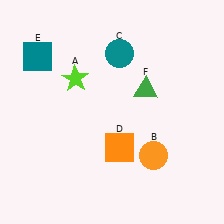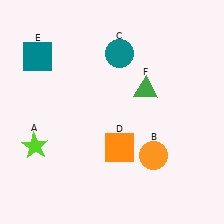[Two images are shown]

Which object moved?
The lime star (A) moved down.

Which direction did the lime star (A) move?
The lime star (A) moved down.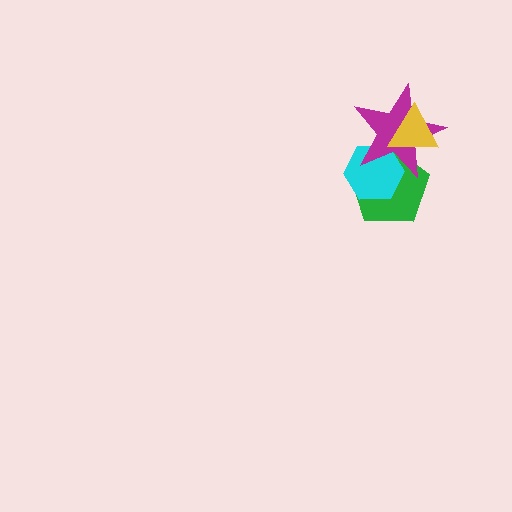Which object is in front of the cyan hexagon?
The magenta star is in front of the cyan hexagon.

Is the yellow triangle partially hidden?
No, no other shape covers it.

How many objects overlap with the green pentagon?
3 objects overlap with the green pentagon.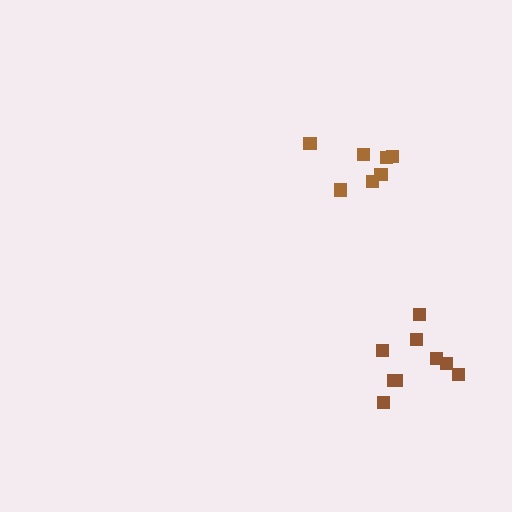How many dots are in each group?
Group 1: 9 dots, Group 2: 7 dots (16 total).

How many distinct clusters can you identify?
There are 2 distinct clusters.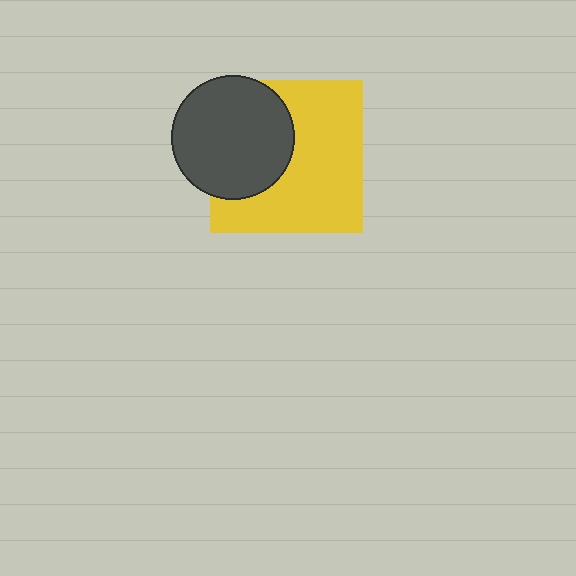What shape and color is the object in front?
The object in front is a dark gray circle.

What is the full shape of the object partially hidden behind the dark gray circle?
The partially hidden object is a yellow square.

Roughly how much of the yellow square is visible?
About half of it is visible (roughly 63%).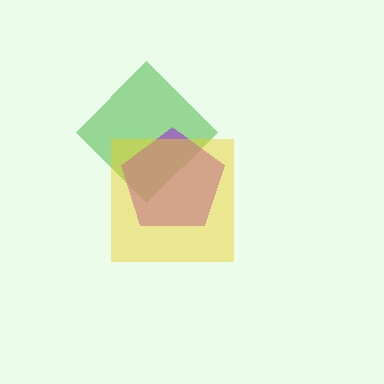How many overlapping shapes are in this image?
There are 3 overlapping shapes in the image.